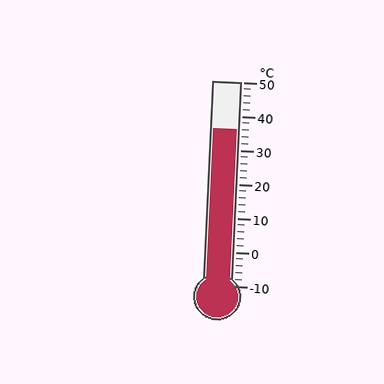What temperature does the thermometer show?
The thermometer shows approximately 36°C.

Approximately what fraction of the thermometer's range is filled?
The thermometer is filled to approximately 75% of its range.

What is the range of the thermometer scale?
The thermometer scale ranges from -10°C to 50°C.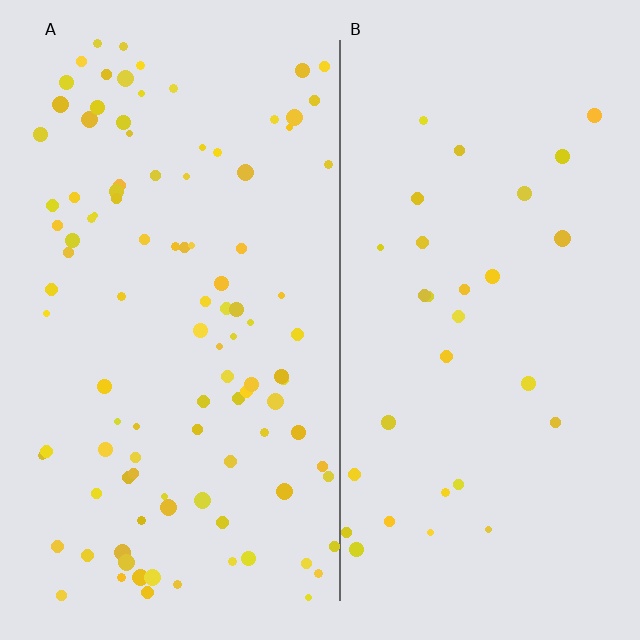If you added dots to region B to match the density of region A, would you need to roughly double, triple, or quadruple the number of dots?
Approximately triple.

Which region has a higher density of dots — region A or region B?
A (the left).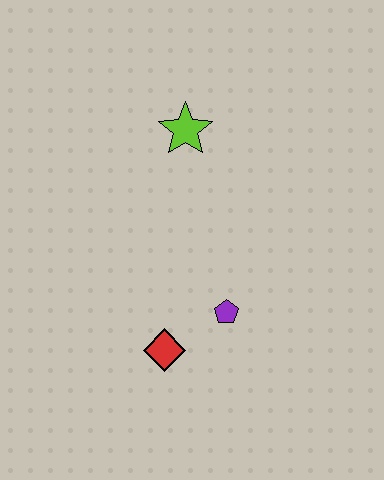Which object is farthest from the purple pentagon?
The lime star is farthest from the purple pentagon.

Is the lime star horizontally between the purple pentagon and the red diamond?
Yes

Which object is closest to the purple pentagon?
The red diamond is closest to the purple pentagon.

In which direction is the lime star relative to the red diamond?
The lime star is above the red diamond.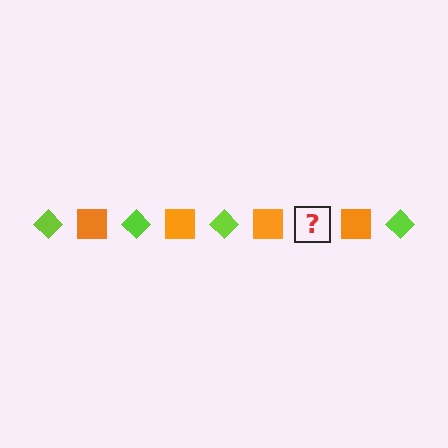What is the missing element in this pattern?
The missing element is a lime diamond.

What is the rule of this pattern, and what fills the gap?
The rule is that the pattern alternates between lime diamond and orange square. The gap should be filled with a lime diamond.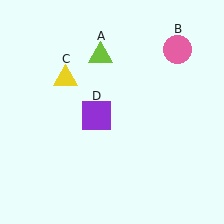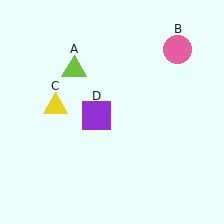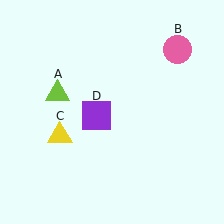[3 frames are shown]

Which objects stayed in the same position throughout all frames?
Pink circle (object B) and purple square (object D) remained stationary.